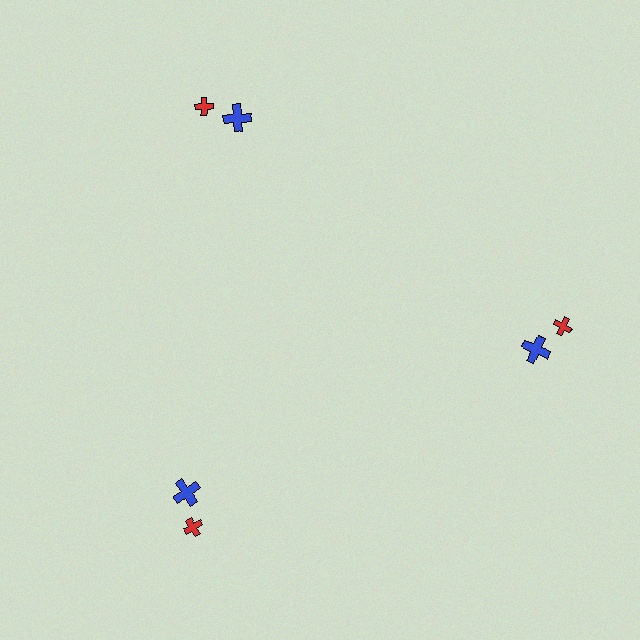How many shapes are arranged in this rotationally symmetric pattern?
There are 6 shapes, arranged in 3 groups of 2.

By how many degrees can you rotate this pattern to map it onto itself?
The pattern maps onto itself every 120 degrees of rotation.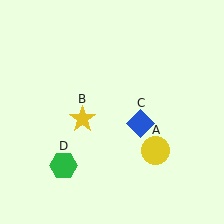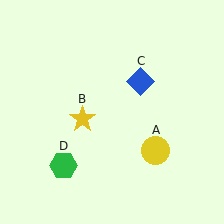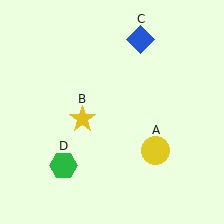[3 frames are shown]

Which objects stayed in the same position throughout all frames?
Yellow circle (object A) and yellow star (object B) and green hexagon (object D) remained stationary.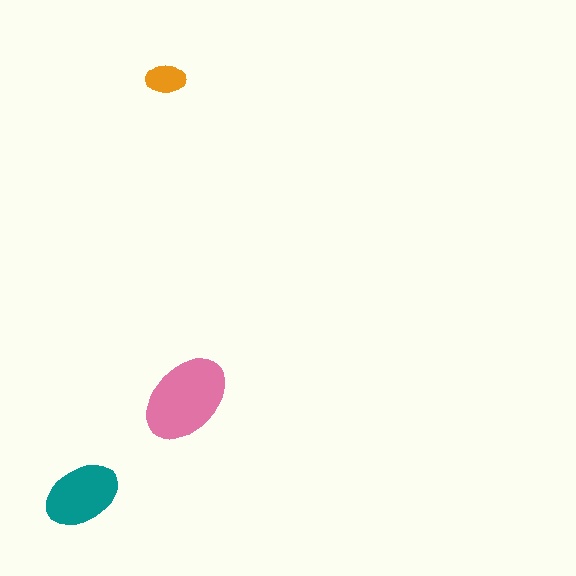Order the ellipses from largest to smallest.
the pink one, the teal one, the orange one.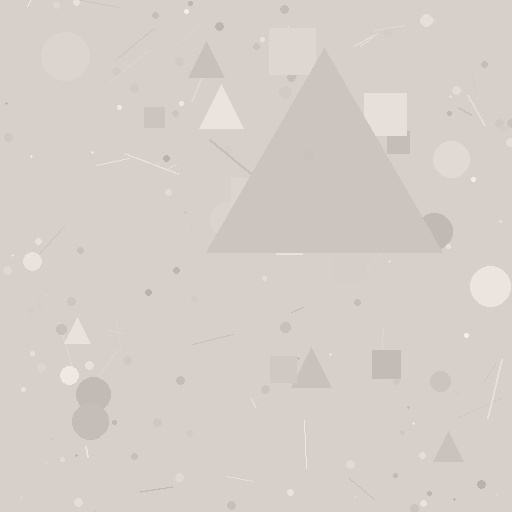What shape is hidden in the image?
A triangle is hidden in the image.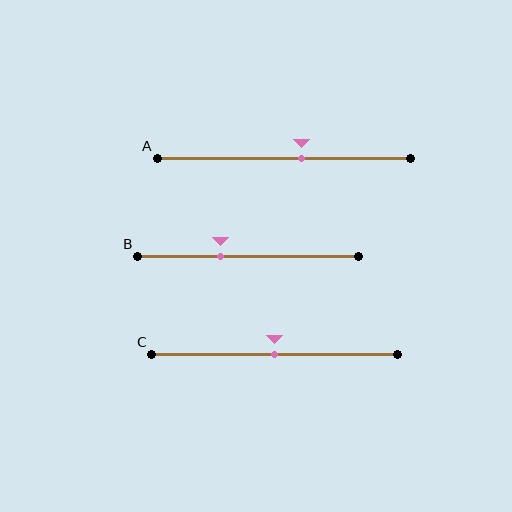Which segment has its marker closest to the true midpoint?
Segment C has its marker closest to the true midpoint.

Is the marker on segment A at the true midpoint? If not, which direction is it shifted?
No, the marker on segment A is shifted to the right by about 7% of the segment length.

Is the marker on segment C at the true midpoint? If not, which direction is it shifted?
Yes, the marker on segment C is at the true midpoint.